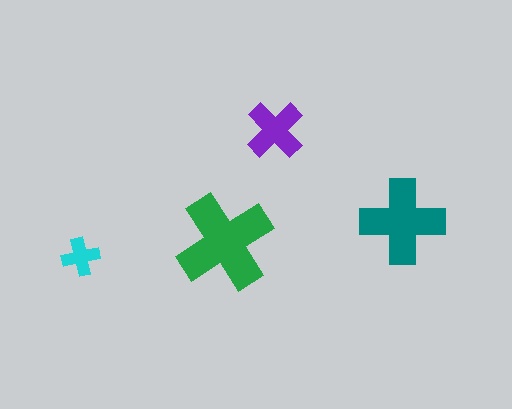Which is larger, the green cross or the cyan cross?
The green one.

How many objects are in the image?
There are 4 objects in the image.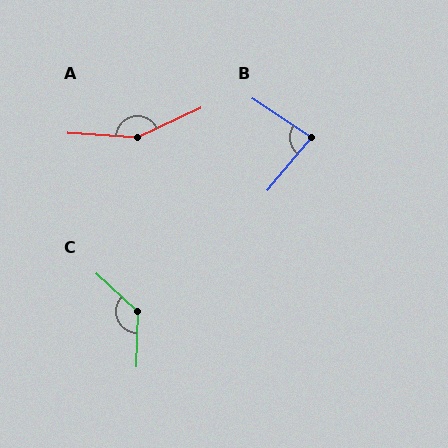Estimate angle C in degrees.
Approximately 130 degrees.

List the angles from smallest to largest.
B (84°), C (130°), A (151°).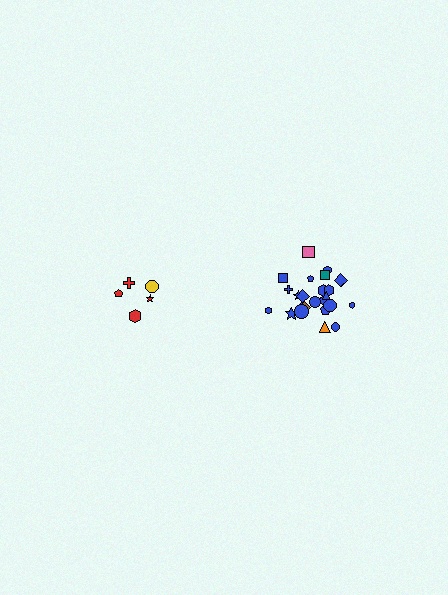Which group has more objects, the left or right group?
The right group.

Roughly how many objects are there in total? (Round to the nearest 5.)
Roughly 30 objects in total.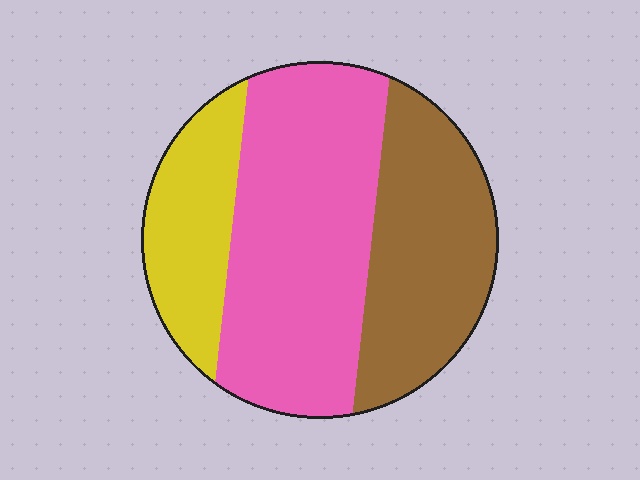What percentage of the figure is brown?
Brown covers 32% of the figure.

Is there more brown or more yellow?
Brown.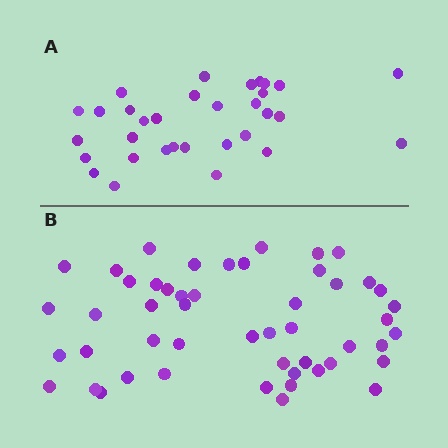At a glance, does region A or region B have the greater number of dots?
Region B (the bottom region) has more dots.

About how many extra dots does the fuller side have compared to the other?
Region B has approximately 20 more dots than region A.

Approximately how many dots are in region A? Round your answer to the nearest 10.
About 30 dots. (The exact count is 32, which rounds to 30.)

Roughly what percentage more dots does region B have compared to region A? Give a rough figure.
About 55% more.